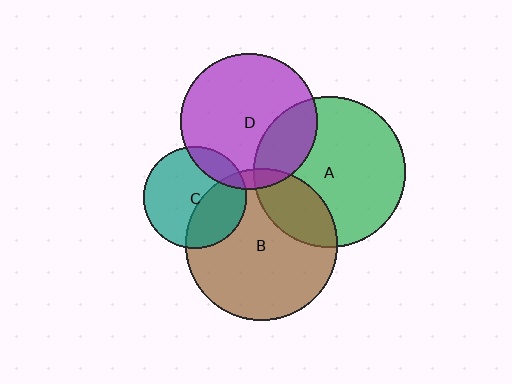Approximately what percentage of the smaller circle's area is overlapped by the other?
Approximately 15%.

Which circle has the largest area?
Circle B (brown).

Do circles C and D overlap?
Yes.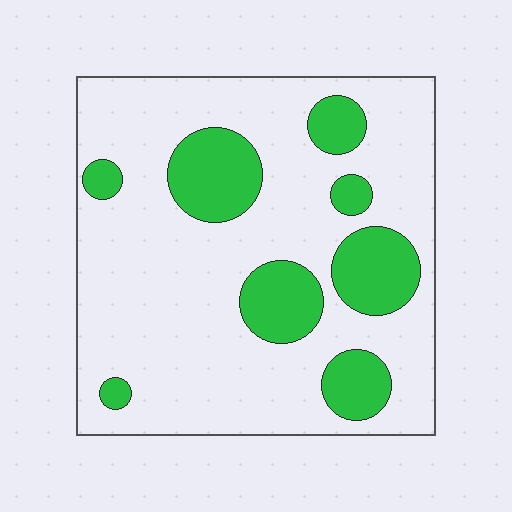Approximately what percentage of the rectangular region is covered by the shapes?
Approximately 25%.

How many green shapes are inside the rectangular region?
8.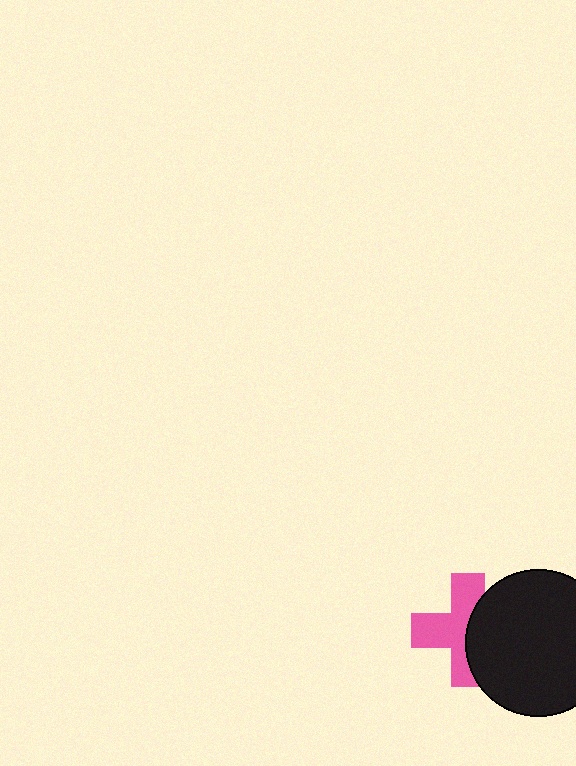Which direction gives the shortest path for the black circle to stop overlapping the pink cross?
Moving right gives the shortest separation.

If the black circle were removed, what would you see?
You would see the complete pink cross.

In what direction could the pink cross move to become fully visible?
The pink cross could move left. That would shift it out from behind the black circle entirely.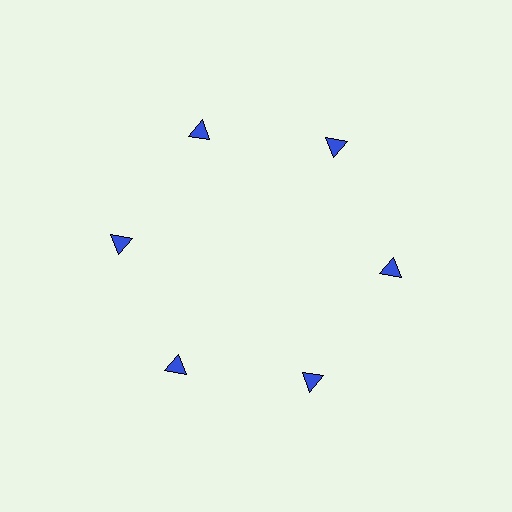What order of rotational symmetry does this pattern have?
This pattern has 6-fold rotational symmetry.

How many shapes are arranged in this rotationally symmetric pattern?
There are 6 shapes, arranged in 6 groups of 1.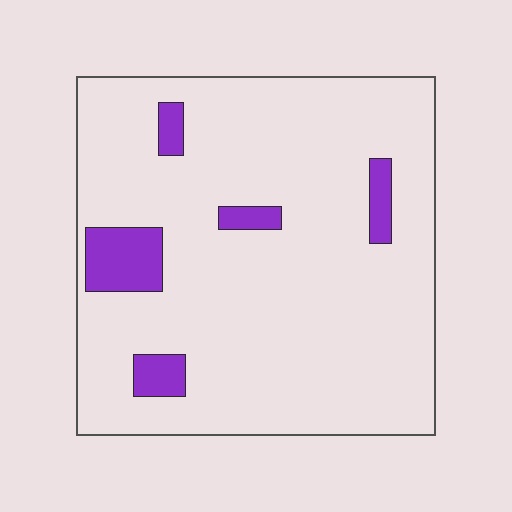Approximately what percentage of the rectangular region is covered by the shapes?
Approximately 10%.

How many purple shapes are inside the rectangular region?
5.